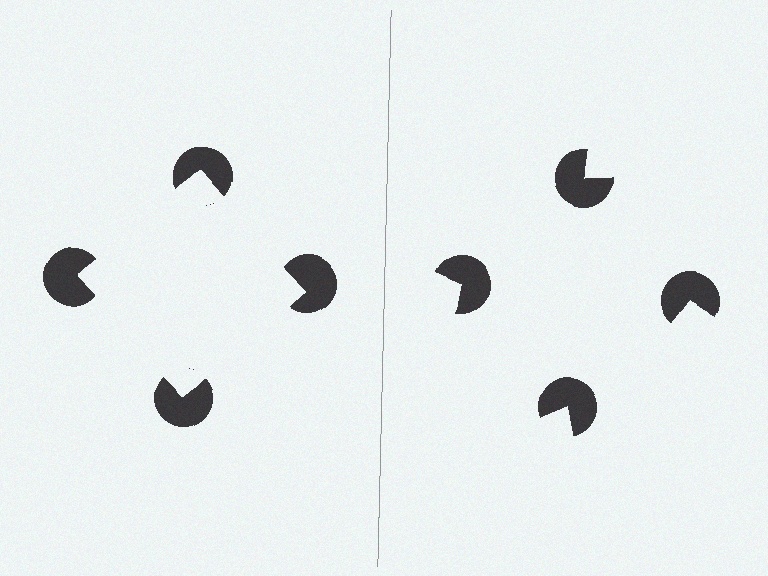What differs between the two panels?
The pac-man discs are positioned identically on both sides; only the wedge orientations differ. On the left they align to a square; on the right they are misaligned.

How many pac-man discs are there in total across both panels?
8 — 4 on each side.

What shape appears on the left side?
An illusory square.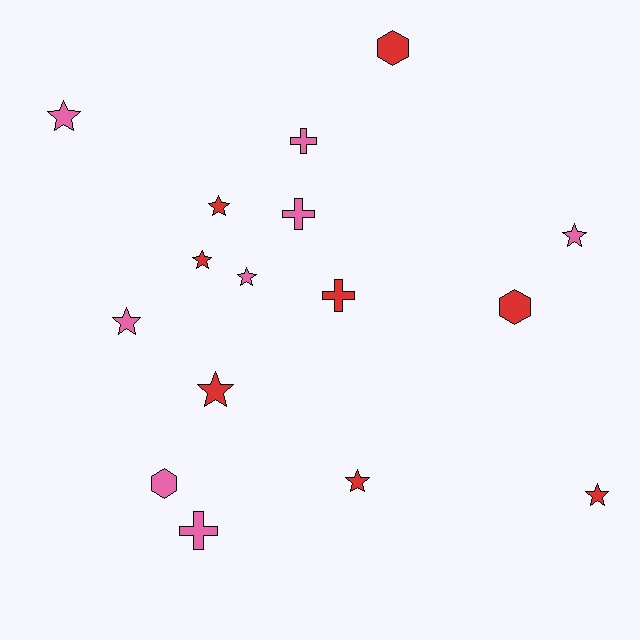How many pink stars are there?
There are 4 pink stars.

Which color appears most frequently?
Red, with 8 objects.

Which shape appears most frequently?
Star, with 9 objects.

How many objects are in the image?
There are 16 objects.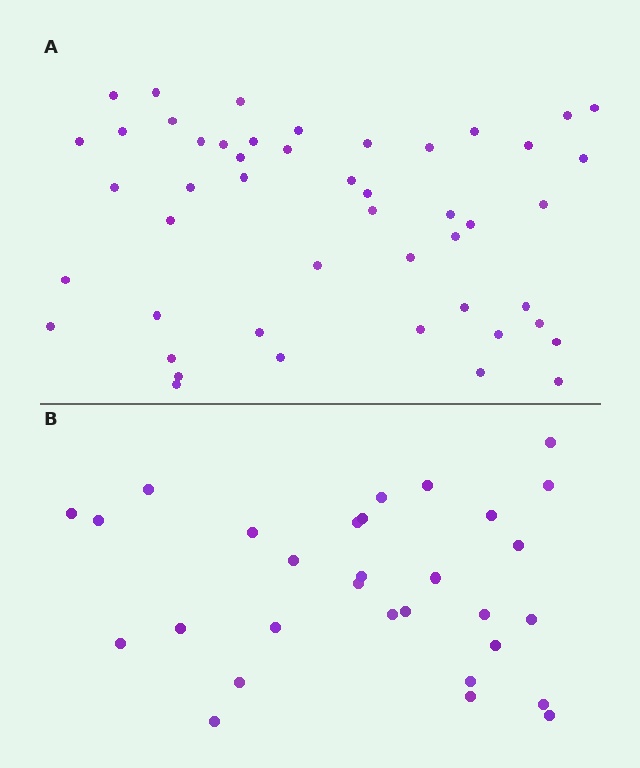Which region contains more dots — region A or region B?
Region A (the top region) has more dots.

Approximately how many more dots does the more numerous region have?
Region A has approximately 20 more dots than region B.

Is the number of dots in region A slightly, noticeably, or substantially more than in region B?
Region A has substantially more. The ratio is roughly 1.6 to 1.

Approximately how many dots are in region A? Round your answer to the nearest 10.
About 50 dots. (The exact count is 48, which rounds to 50.)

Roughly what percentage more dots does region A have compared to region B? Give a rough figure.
About 60% more.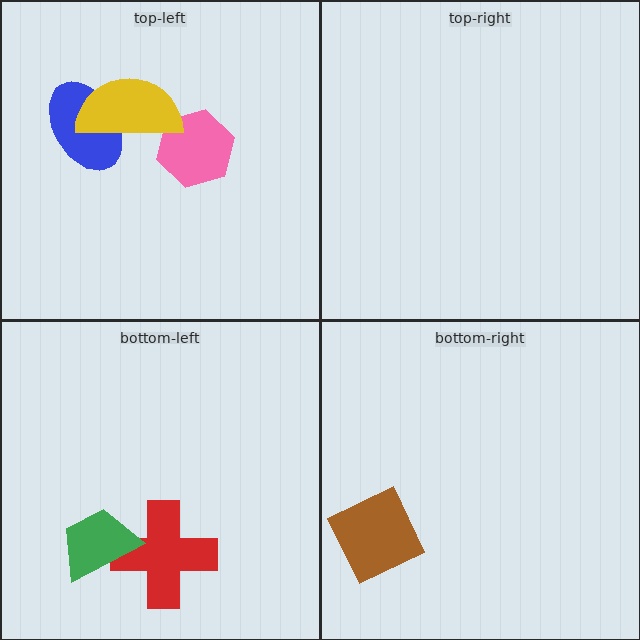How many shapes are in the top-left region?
3.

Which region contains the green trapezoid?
The bottom-left region.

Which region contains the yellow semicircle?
The top-left region.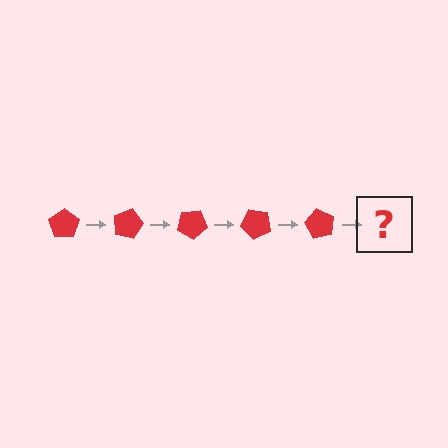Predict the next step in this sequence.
The next step is a red pentagon rotated 75 degrees.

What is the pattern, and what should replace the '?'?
The pattern is that the pentagon rotates 15 degrees each step. The '?' should be a red pentagon rotated 75 degrees.